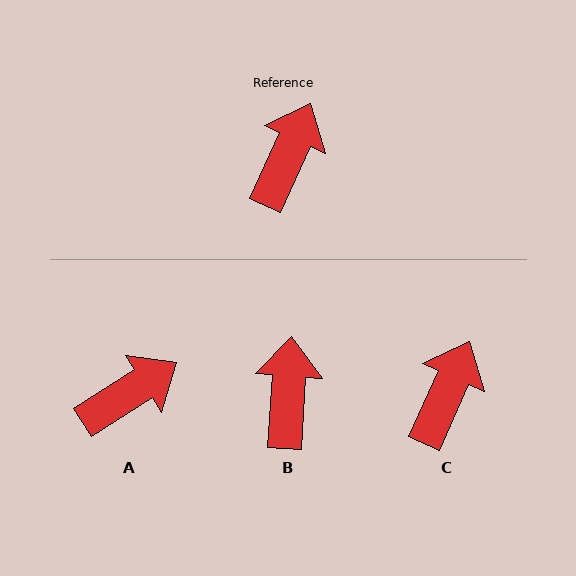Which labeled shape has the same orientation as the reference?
C.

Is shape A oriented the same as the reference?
No, it is off by about 33 degrees.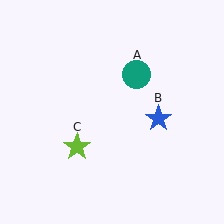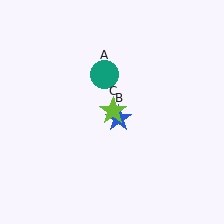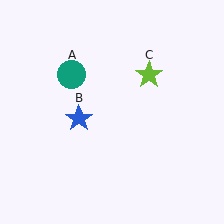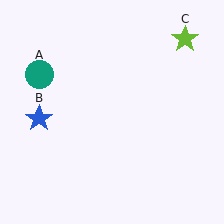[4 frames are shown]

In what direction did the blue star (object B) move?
The blue star (object B) moved left.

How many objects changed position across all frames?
3 objects changed position: teal circle (object A), blue star (object B), lime star (object C).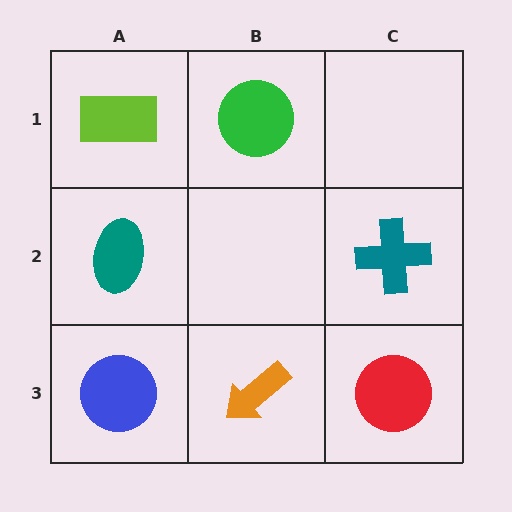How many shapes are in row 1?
2 shapes.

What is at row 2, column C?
A teal cross.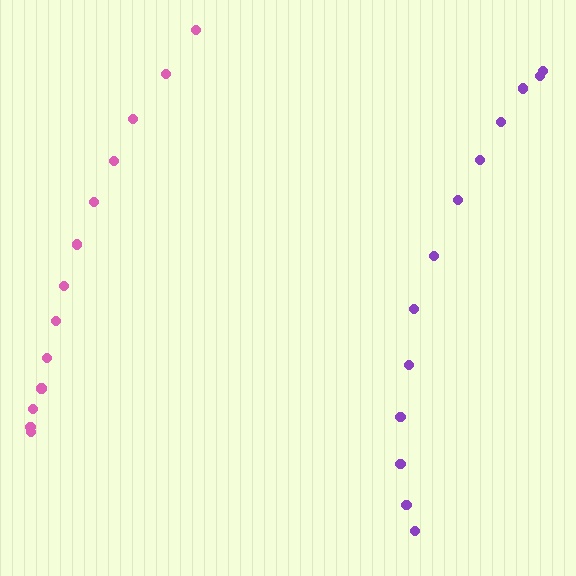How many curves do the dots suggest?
There are 2 distinct paths.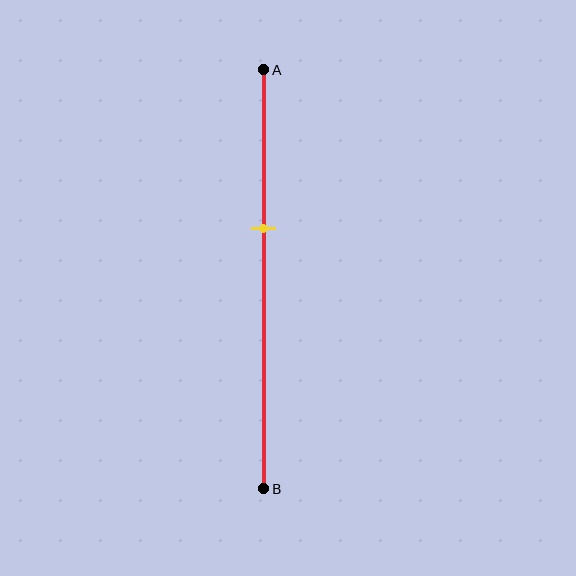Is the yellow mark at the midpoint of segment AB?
No, the mark is at about 40% from A, not at the 50% midpoint.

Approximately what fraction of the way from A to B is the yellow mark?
The yellow mark is approximately 40% of the way from A to B.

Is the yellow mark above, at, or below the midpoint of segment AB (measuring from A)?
The yellow mark is above the midpoint of segment AB.